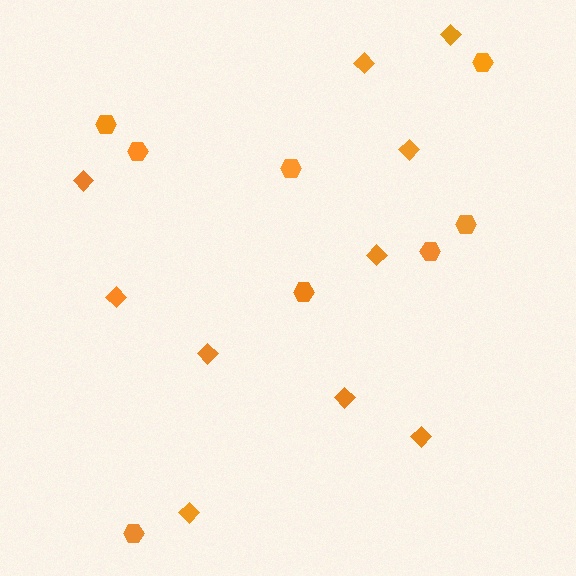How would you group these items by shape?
There are 2 groups: one group of hexagons (8) and one group of diamonds (10).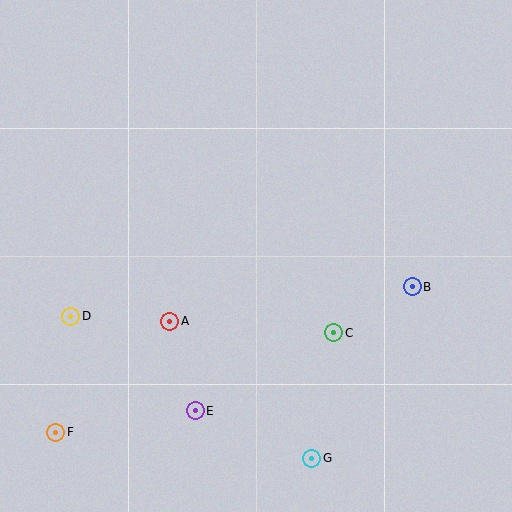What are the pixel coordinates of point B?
Point B is at (412, 287).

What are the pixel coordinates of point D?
Point D is at (71, 316).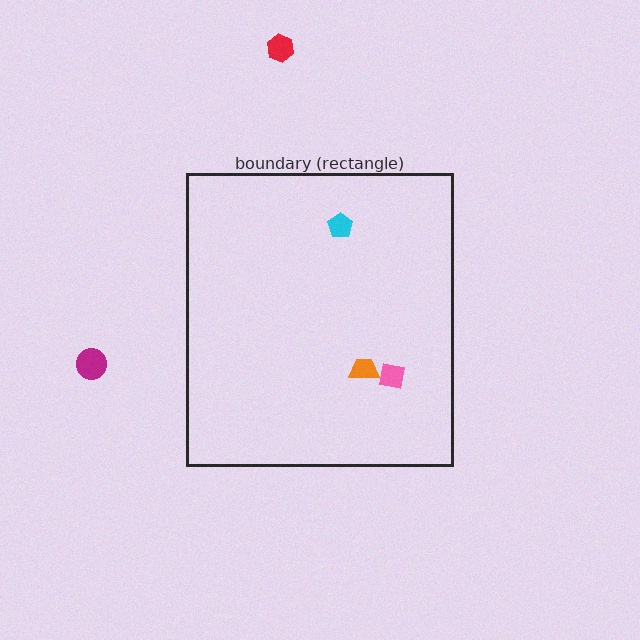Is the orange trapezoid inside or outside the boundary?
Inside.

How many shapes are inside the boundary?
3 inside, 2 outside.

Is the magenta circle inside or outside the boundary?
Outside.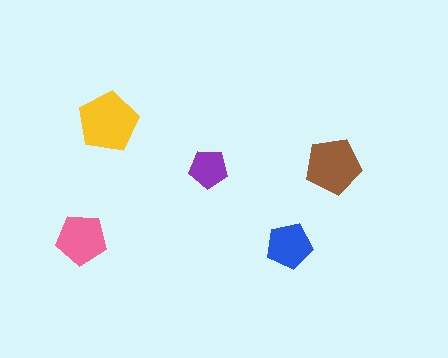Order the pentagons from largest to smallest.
the yellow one, the brown one, the pink one, the blue one, the purple one.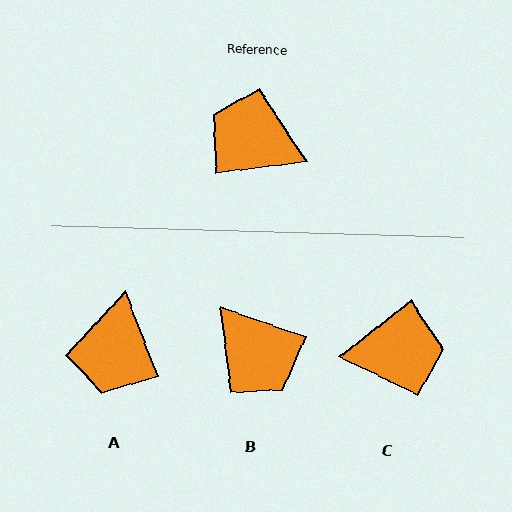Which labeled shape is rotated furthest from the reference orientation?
B, about 153 degrees away.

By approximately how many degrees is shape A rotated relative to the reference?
Approximately 104 degrees counter-clockwise.